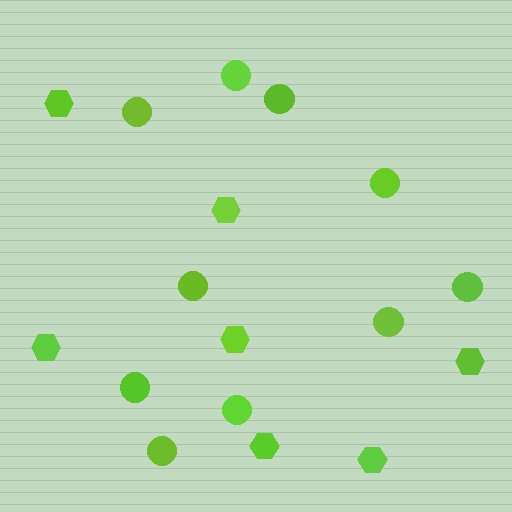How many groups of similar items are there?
There are 2 groups: one group of circles (10) and one group of hexagons (7).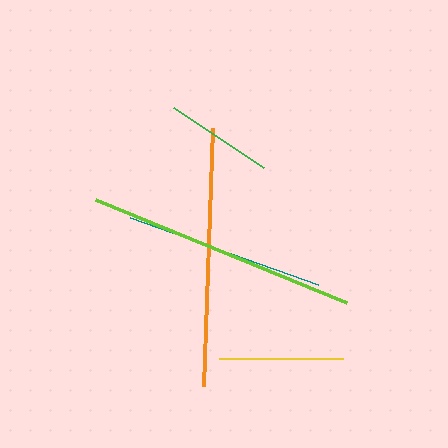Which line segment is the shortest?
The green line is the shortest at approximately 108 pixels.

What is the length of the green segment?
The green segment is approximately 108 pixels long.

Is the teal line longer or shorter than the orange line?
The orange line is longer than the teal line.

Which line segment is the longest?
The lime line is the longest at approximately 271 pixels.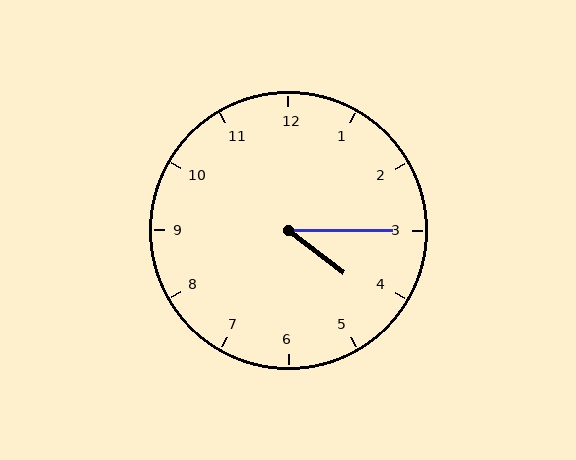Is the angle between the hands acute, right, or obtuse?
It is acute.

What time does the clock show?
4:15.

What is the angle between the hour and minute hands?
Approximately 38 degrees.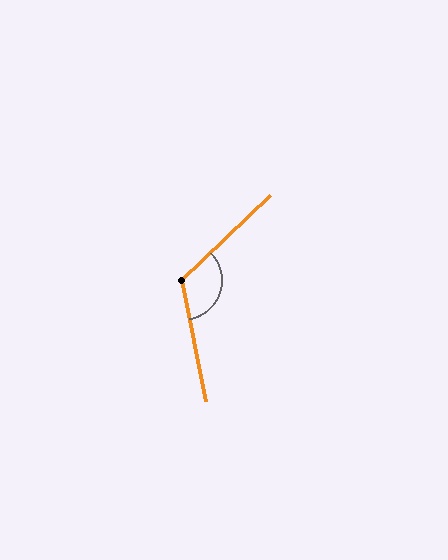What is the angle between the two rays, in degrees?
Approximately 123 degrees.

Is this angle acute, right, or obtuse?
It is obtuse.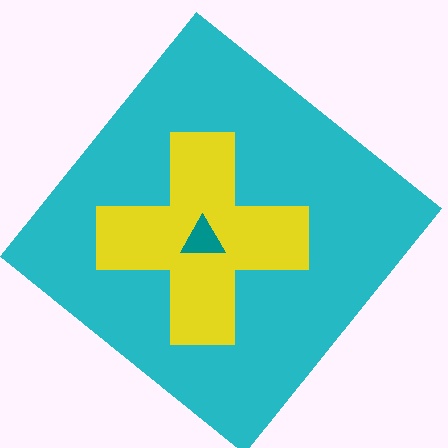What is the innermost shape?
The teal triangle.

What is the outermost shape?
The cyan diamond.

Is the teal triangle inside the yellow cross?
Yes.